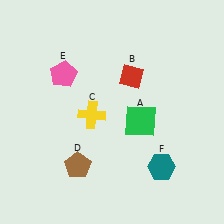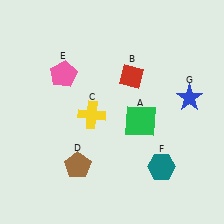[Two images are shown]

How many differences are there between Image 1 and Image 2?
There is 1 difference between the two images.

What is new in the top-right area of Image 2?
A blue star (G) was added in the top-right area of Image 2.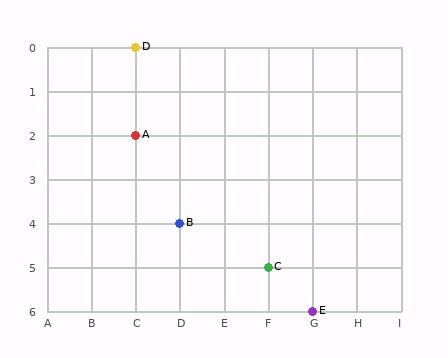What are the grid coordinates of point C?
Point C is at grid coordinates (F, 5).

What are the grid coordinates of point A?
Point A is at grid coordinates (C, 2).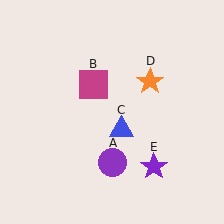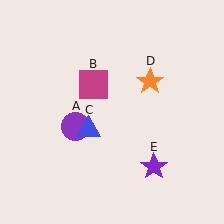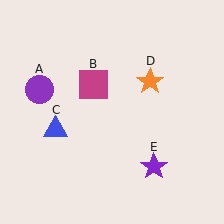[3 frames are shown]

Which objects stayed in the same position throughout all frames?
Magenta square (object B) and orange star (object D) and purple star (object E) remained stationary.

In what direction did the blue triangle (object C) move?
The blue triangle (object C) moved left.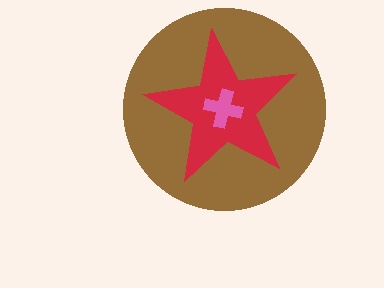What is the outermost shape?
The brown circle.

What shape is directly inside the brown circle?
The red star.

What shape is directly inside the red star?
The pink cross.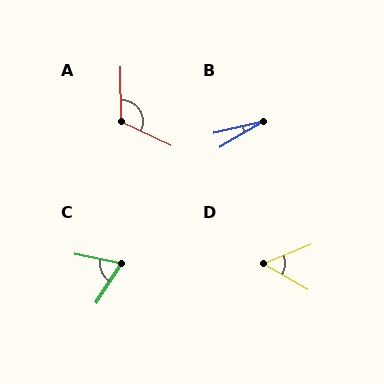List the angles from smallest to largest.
B (17°), D (52°), C (68°), A (115°).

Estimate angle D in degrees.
Approximately 52 degrees.